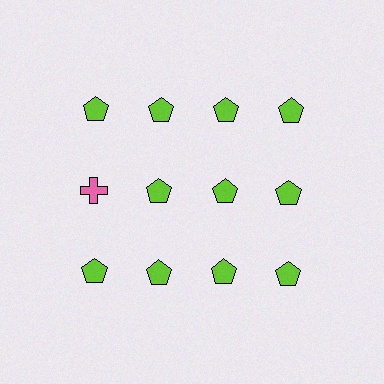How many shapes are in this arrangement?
There are 12 shapes arranged in a grid pattern.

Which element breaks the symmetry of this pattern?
The pink cross in the second row, leftmost column breaks the symmetry. All other shapes are lime pentagons.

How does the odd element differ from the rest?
It differs in both color (pink instead of lime) and shape (cross instead of pentagon).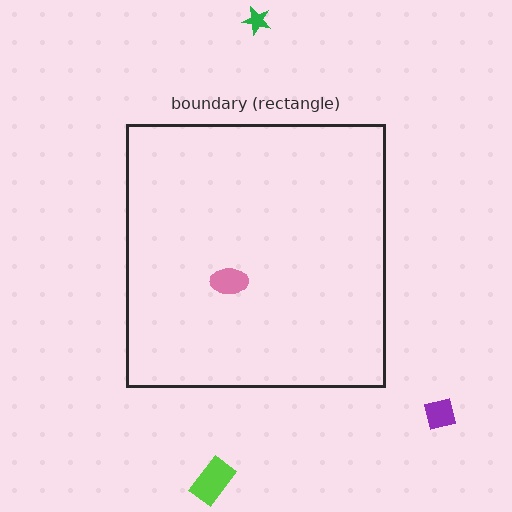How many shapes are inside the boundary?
1 inside, 3 outside.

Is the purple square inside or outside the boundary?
Outside.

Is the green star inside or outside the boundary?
Outside.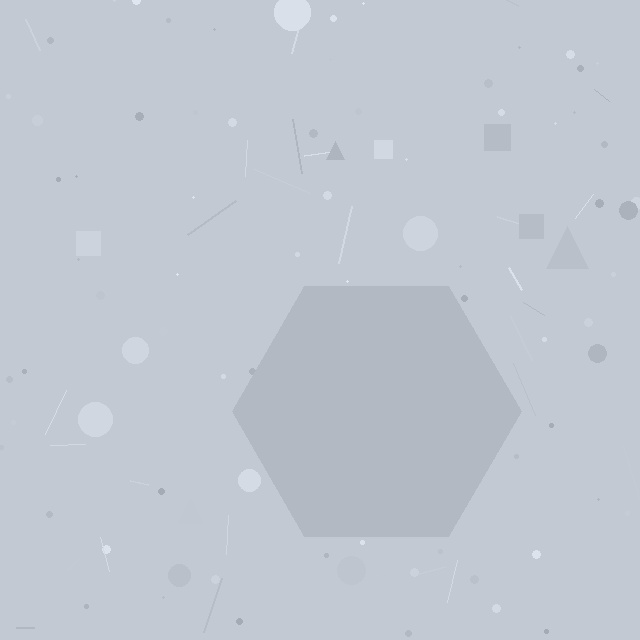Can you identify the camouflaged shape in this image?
The camouflaged shape is a hexagon.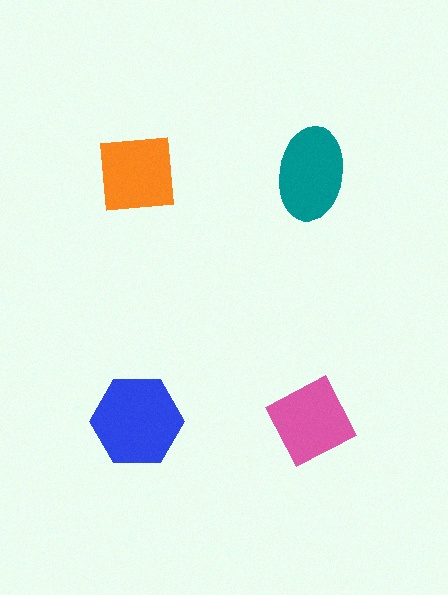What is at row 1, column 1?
An orange square.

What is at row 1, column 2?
A teal ellipse.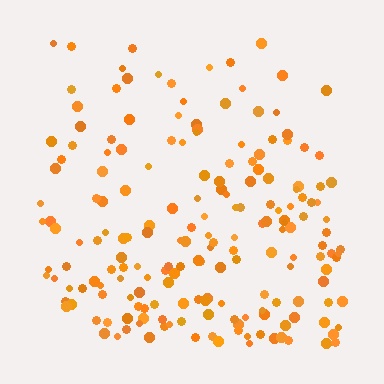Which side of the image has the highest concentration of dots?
The bottom.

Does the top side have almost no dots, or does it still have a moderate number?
Still a moderate number, just noticeably fewer than the bottom.